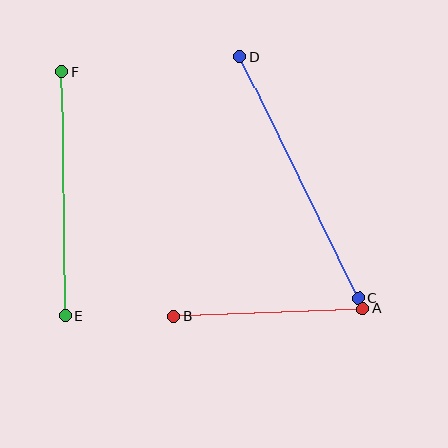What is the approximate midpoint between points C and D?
The midpoint is at approximately (299, 177) pixels.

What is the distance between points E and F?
The distance is approximately 244 pixels.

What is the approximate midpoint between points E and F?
The midpoint is at approximately (64, 193) pixels.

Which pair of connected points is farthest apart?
Points C and D are farthest apart.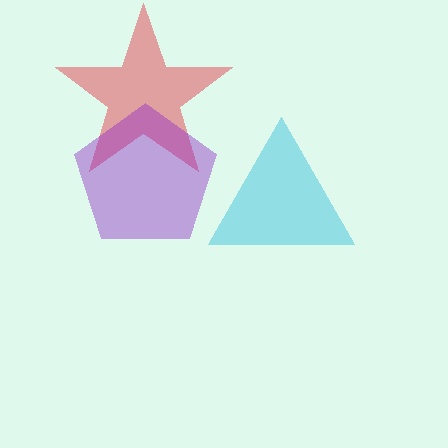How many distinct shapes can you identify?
There are 3 distinct shapes: a cyan triangle, a red star, a purple pentagon.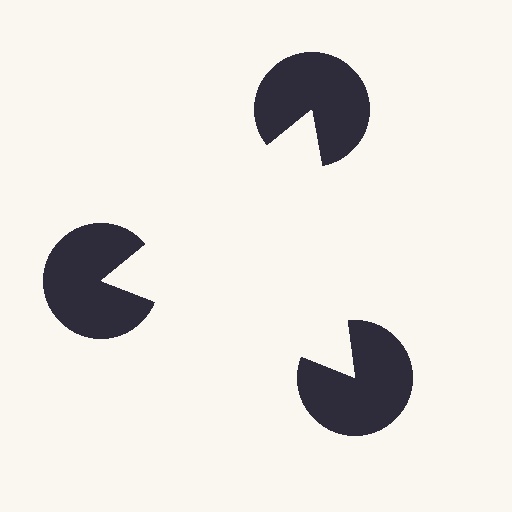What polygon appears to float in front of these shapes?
An illusory triangle — its edges are inferred from the aligned wedge cuts in the pac-man discs, not physically drawn.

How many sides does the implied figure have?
3 sides.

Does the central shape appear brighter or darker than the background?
It typically appears slightly brighter than the background, even though no actual brightness change is drawn.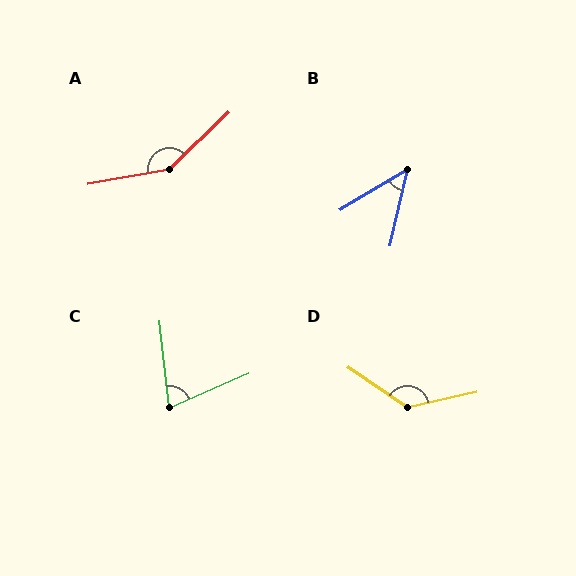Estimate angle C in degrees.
Approximately 73 degrees.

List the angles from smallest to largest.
B (46°), C (73°), D (133°), A (146°).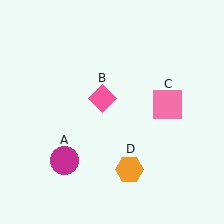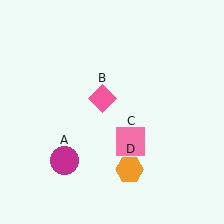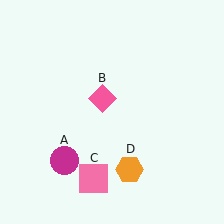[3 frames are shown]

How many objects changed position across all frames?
1 object changed position: pink square (object C).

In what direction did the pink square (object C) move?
The pink square (object C) moved down and to the left.